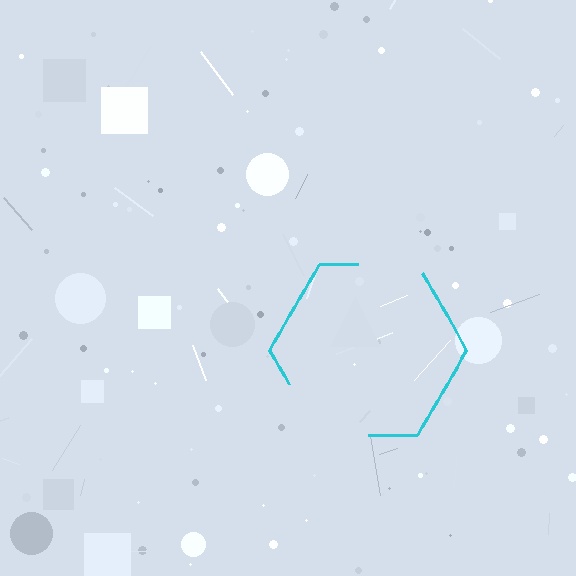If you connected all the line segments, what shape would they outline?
They would outline a hexagon.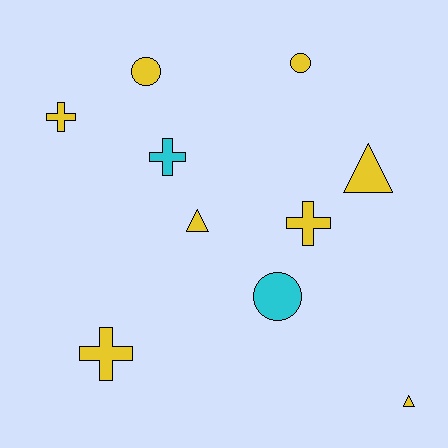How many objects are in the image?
There are 10 objects.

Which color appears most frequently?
Yellow, with 8 objects.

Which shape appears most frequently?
Cross, with 4 objects.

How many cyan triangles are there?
There are no cyan triangles.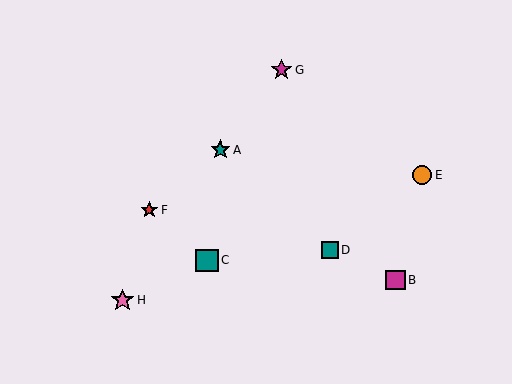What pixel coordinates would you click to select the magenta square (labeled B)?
Click at (396, 280) to select the magenta square B.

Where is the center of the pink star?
The center of the pink star is at (122, 300).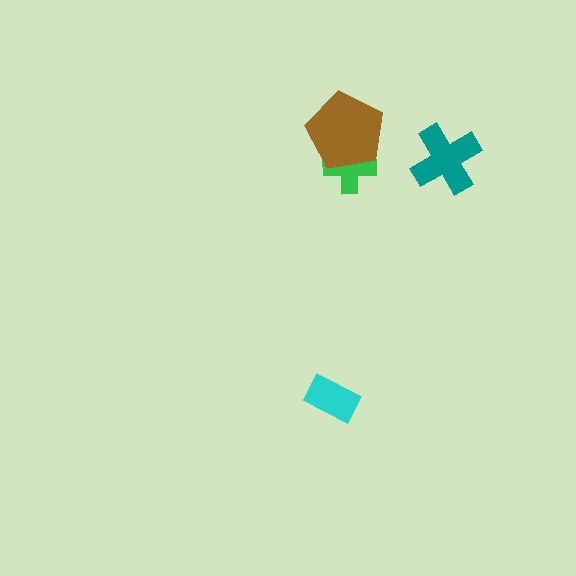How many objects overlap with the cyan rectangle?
0 objects overlap with the cyan rectangle.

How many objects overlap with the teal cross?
0 objects overlap with the teal cross.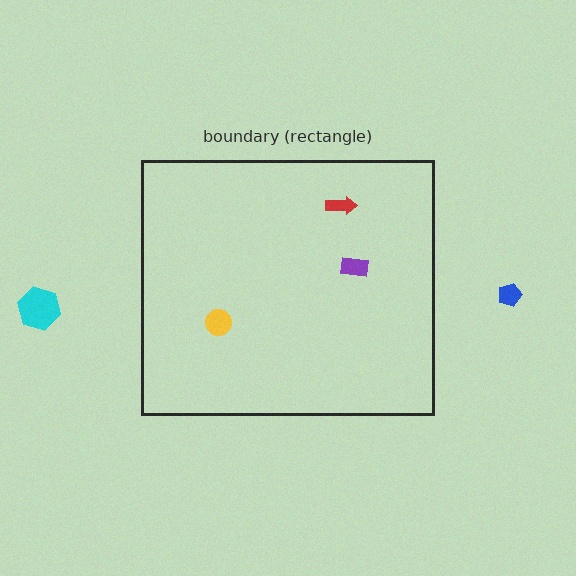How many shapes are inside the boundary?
3 inside, 2 outside.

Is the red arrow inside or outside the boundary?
Inside.